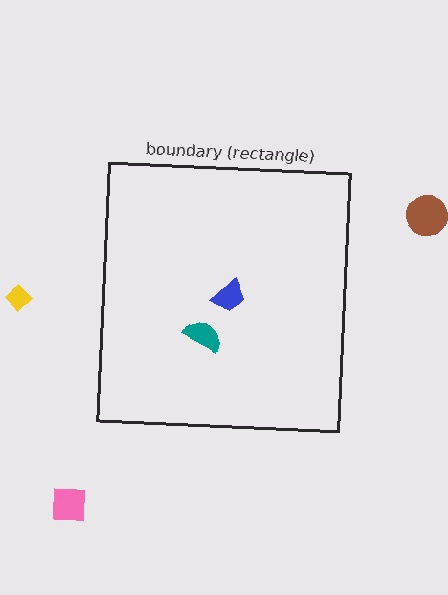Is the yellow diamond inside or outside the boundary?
Outside.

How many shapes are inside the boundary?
2 inside, 3 outside.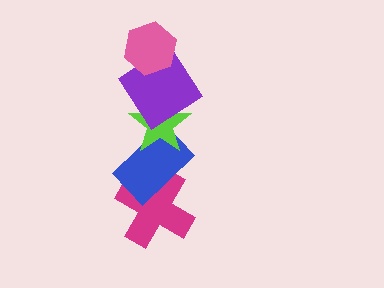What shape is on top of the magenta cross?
The blue rectangle is on top of the magenta cross.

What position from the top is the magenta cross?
The magenta cross is 5th from the top.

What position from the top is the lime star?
The lime star is 3rd from the top.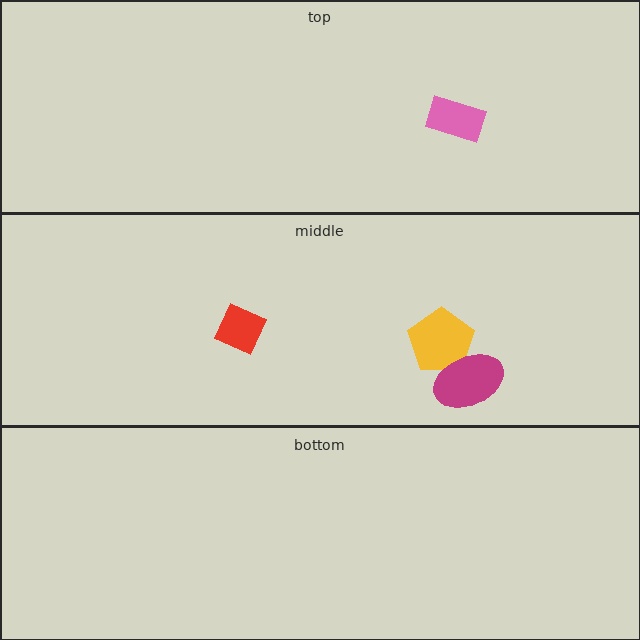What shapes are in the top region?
The pink rectangle.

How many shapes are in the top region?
1.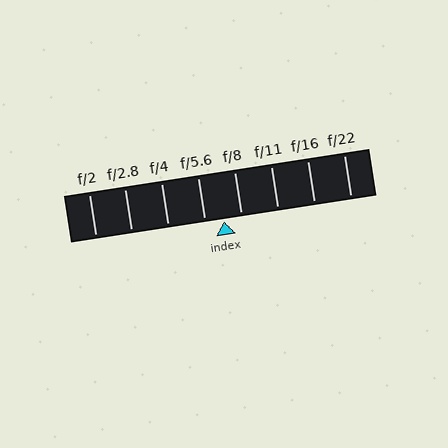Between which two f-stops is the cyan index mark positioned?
The index mark is between f/5.6 and f/8.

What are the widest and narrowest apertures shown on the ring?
The widest aperture shown is f/2 and the narrowest is f/22.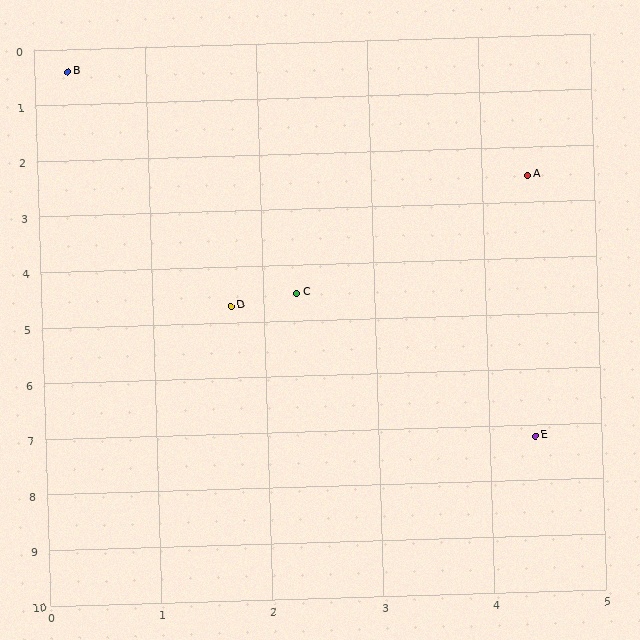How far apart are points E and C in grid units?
Points E and C are about 3.4 grid units apart.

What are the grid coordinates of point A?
Point A is at approximately (4.4, 2.5).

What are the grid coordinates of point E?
Point E is at approximately (4.4, 7.2).